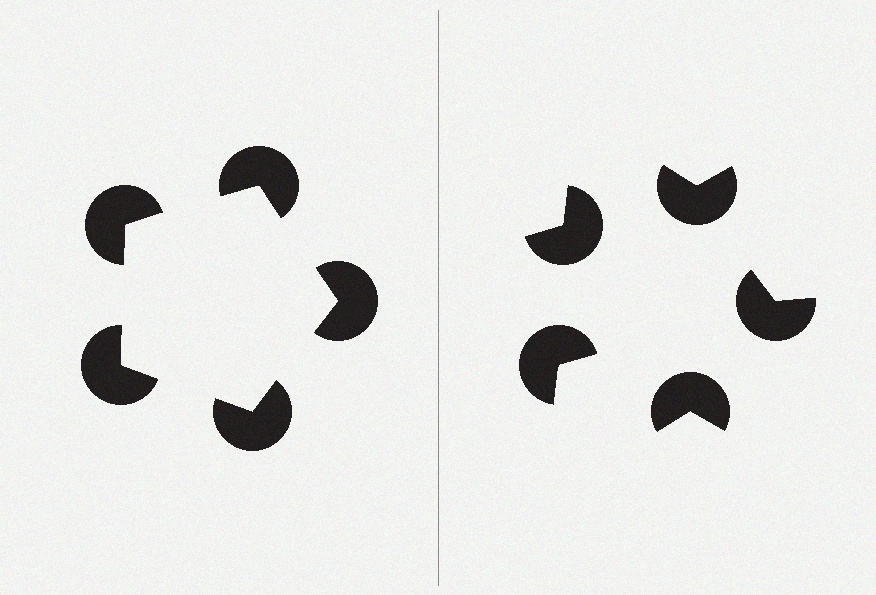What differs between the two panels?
The pac-man discs are positioned identically on both sides; only the wedge orientations differ. On the left they align to a pentagon; on the right they are misaligned.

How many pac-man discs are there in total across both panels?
10 — 5 on each side.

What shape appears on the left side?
An illusory pentagon.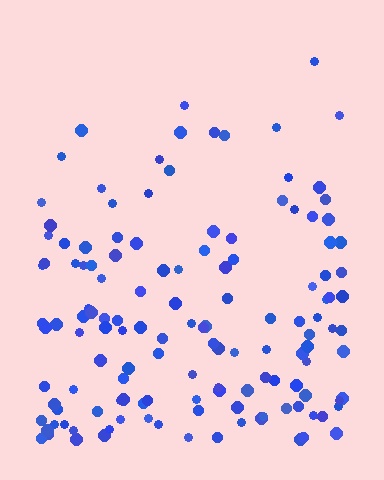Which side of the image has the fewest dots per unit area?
The top.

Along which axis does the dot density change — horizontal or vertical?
Vertical.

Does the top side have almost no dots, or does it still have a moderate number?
Still a moderate number, just noticeably fewer than the bottom.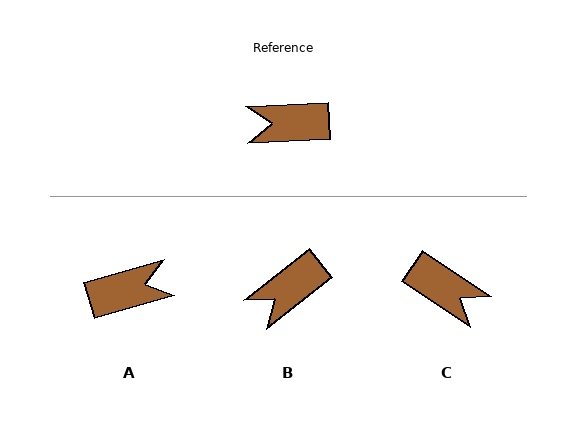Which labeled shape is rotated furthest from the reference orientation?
A, about 167 degrees away.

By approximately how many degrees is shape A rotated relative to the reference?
Approximately 167 degrees clockwise.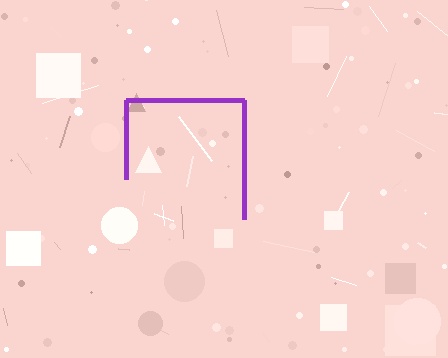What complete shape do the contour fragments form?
The contour fragments form a square.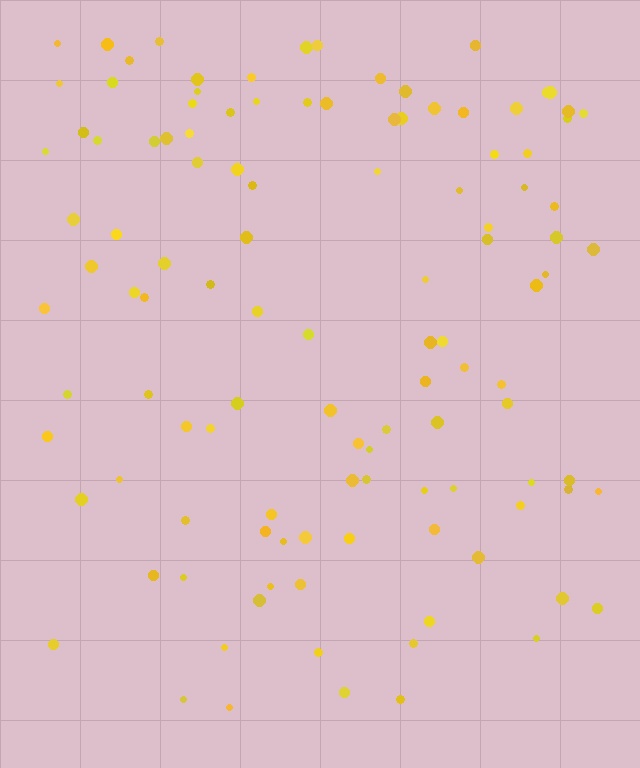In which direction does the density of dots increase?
From bottom to top, with the top side densest.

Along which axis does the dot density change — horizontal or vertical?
Vertical.